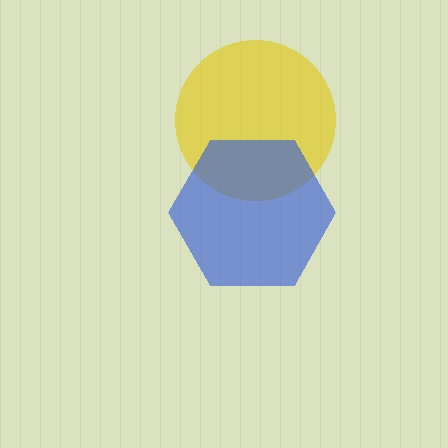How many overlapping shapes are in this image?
There are 2 overlapping shapes in the image.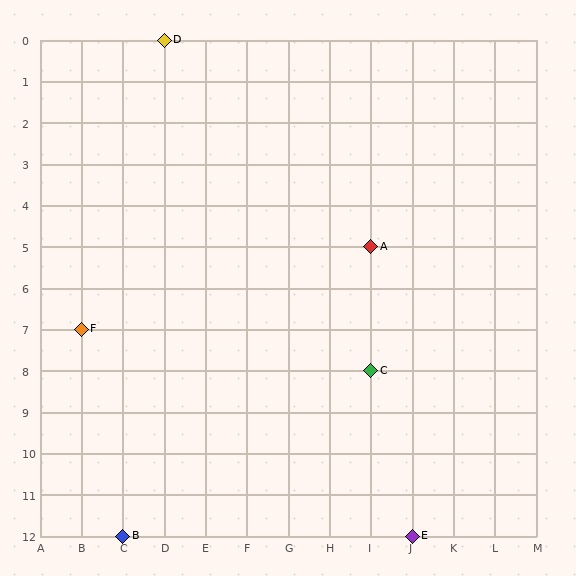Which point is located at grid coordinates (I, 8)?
Point C is at (I, 8).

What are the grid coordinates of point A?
Point A is at grid coordinates (I, 5).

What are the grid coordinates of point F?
Point F is at grid coordinates (B, 7).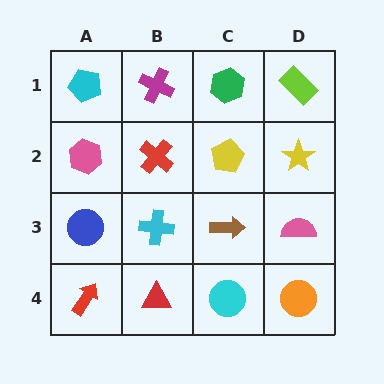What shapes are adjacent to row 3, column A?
A pink hexagon (row 2, column A), a red arrow (row 4, column A), a cyan cross (row 3, column B).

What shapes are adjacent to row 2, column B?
A magenta cross (row 1, column B), a cyan cross (row 3, column B), a pink hexagon (row 2, column A), a yellow pentagon (row 2, column C).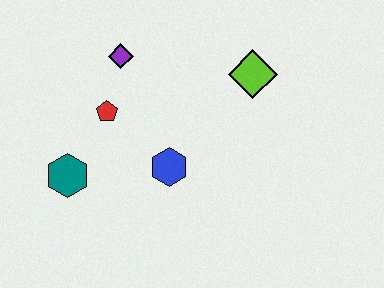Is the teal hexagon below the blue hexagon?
Yes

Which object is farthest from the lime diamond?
The teal hexagon is farthest from the lime diamond.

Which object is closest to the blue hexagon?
The red pentagon is closest to the blue hexagon.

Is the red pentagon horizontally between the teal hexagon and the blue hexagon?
Yes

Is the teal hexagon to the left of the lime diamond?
Yes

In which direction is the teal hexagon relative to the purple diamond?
The teal hexagon is below the purple diamond.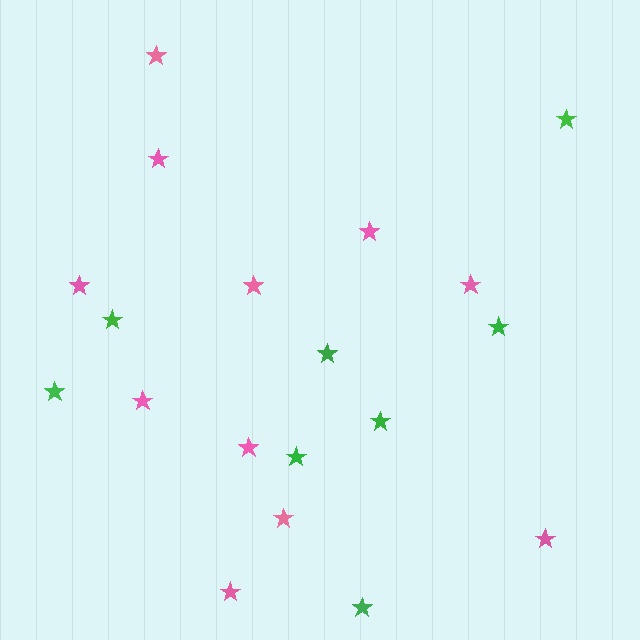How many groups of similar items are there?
There are 2 groups: one group of pink stars (11) and one group of green stars (8).